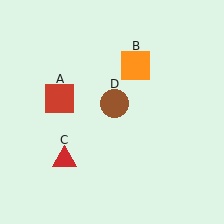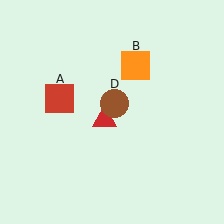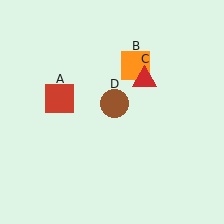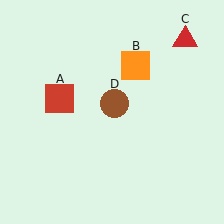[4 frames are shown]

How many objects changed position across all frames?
1 object changed position: red triangle (object C).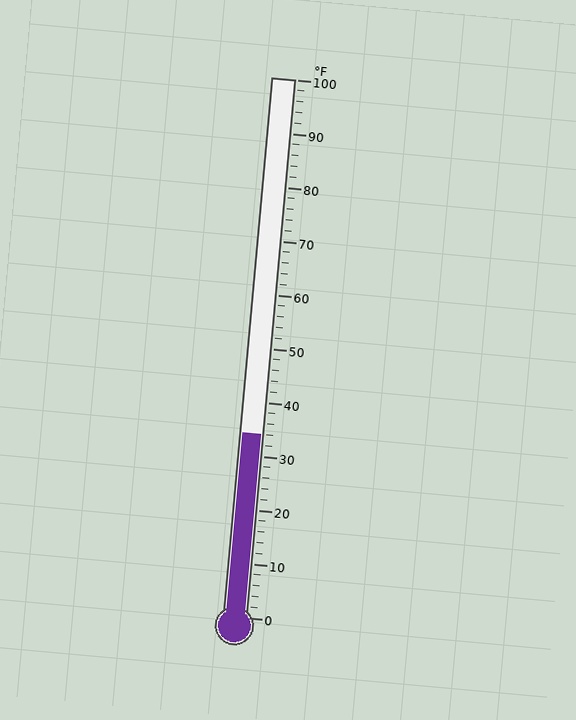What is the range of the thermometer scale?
The thermometer scale ranges from 0°F to 100°F.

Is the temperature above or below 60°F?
The temperature is below 60°F.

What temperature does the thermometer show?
The thermometer shows approximately 34°F.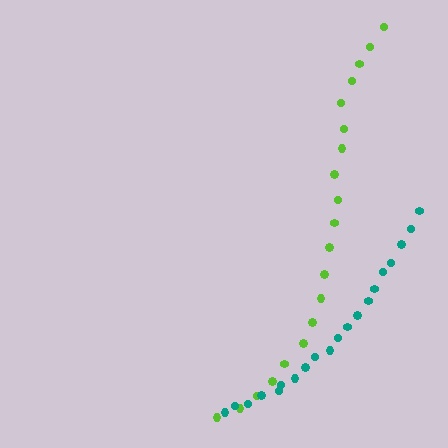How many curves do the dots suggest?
There are 2 distinct paths.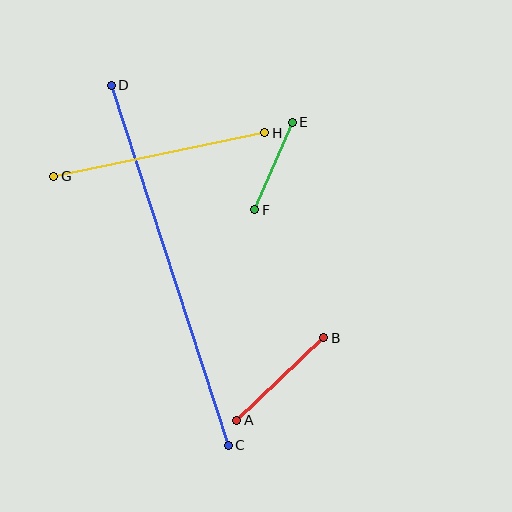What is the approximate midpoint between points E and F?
The midpoint is at approximately (274, 166) pixels.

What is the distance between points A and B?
The distance is approximately 120 pixels.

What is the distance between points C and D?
The distance is approximately 379 pixels.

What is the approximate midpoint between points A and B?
The midpoint is at approximately (280, 379) pixels.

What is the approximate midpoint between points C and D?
The midpoint is at approximately (170, 265) pixels.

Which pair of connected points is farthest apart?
Points C and D are farthest apart.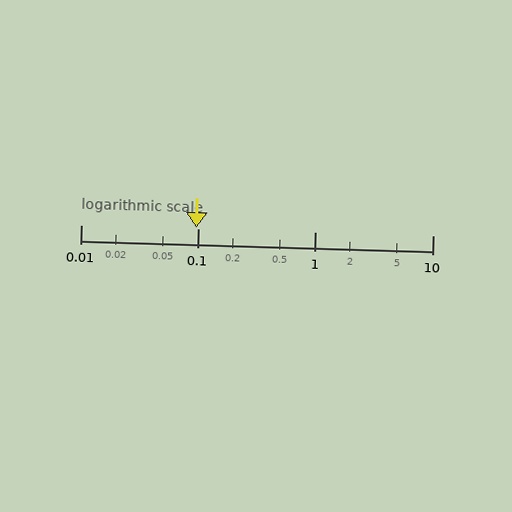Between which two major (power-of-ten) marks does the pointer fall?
The pointer is between 0.01 and 0.1.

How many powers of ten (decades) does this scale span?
The scale spans 3 decades, from 0.01 to 10.